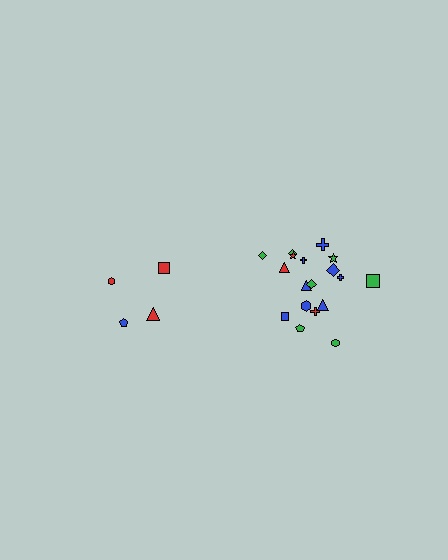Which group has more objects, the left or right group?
The right group.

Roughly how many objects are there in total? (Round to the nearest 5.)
Roughly 20 objects in total.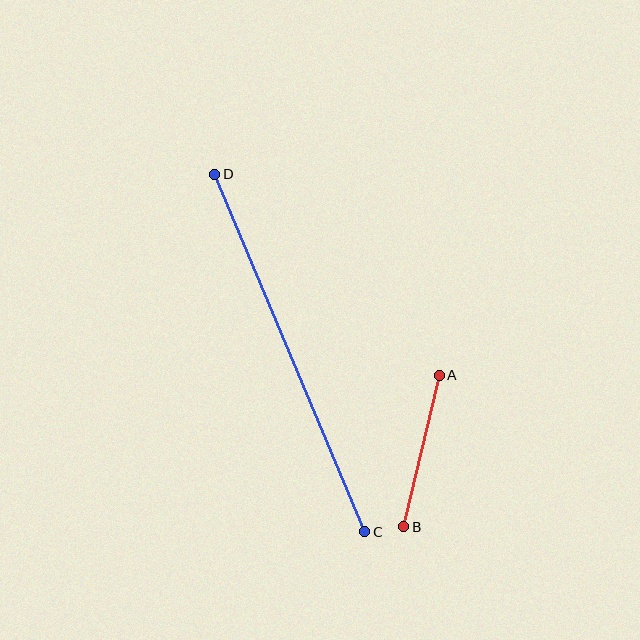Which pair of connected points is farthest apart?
Points C and D are farthest apart.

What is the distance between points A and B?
The distance is approximately 156 pixels.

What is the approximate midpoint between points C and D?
The midpoint is at approximately (290, 353) pixels.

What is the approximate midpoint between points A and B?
The midpoint is at approximately (421, 451) pixels.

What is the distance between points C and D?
The distance is approximately 388 pixels.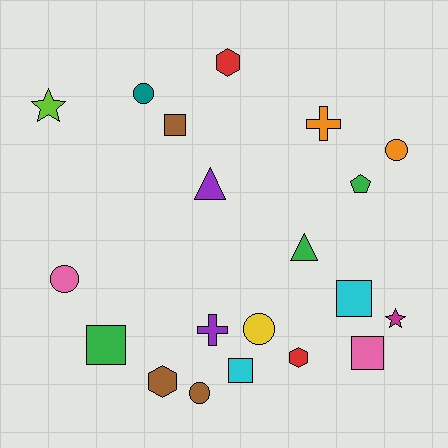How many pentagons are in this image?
There is 1 pentagon.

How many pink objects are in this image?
There are 2 pink objects.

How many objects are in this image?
There are 20 objects.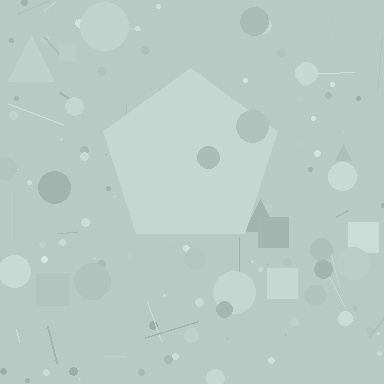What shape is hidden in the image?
A pentagon is hidden in the image.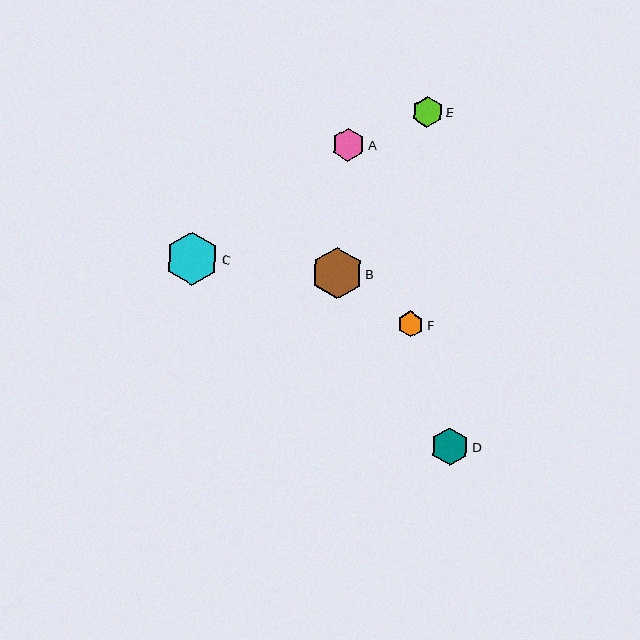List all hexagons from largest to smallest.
From largest to smallest: C, B, D, A, E, F.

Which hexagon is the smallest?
Hexagon F is the smallest with a size of approximately 26 pixels.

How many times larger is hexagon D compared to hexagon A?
Hexagon D is approximately 1.1 times the size of hexagon A.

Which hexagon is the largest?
Hexagon C is the largest with a size of approximately 53 pixels.